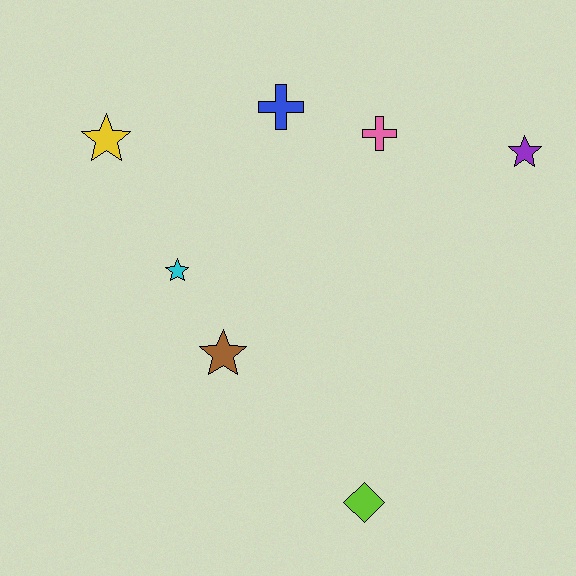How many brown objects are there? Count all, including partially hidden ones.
There is 1 brown object.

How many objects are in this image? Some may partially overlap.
There are 7 objects.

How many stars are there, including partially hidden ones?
There are 4 stars.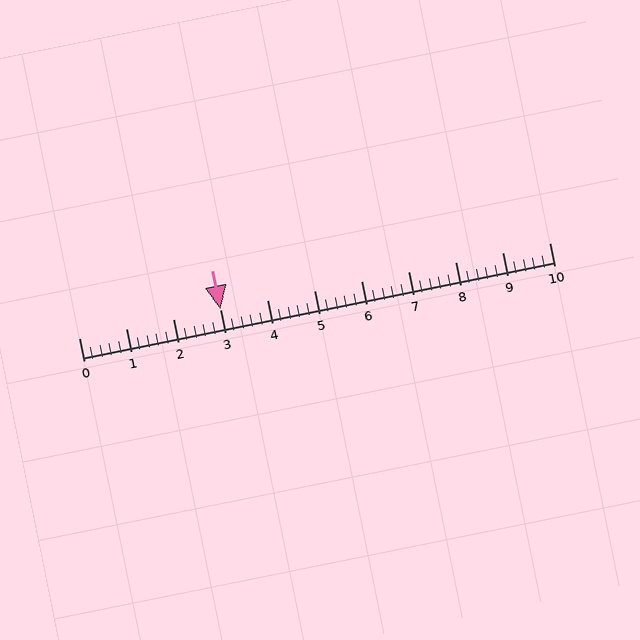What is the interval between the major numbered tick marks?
The major tick marks are spaced 1 units apart.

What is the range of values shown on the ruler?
The ruler shows values from 0 to 10.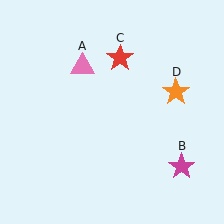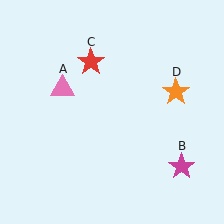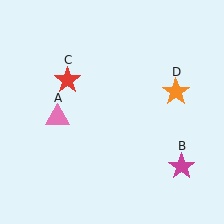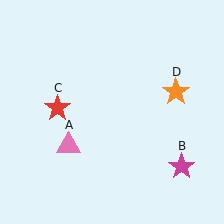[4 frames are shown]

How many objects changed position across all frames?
2 objects changed position: pink triangle (object A), red star (object C).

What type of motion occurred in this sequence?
The pink triangle (object A), red star (object C) rotated counterclockwise around the center of the scene.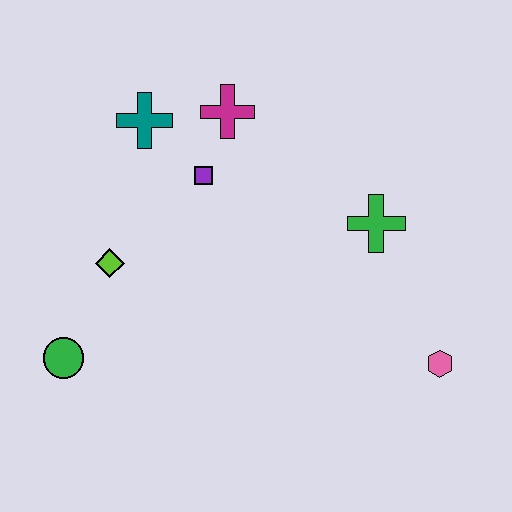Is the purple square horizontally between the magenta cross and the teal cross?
Yes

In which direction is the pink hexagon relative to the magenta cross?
The pink hexagon is below the magenta cross.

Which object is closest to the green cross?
The pink hexagon is closest to the green cross.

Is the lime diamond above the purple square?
No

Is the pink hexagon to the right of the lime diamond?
Yes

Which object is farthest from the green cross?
The green circle is farthest from the green cross.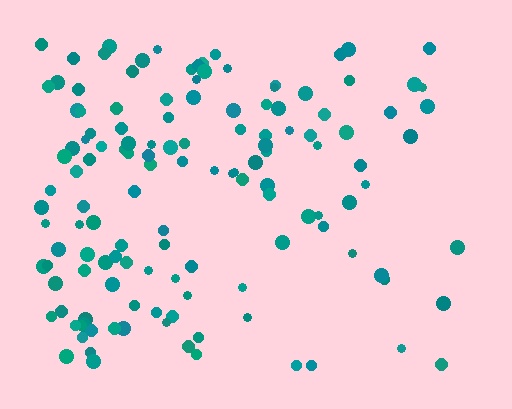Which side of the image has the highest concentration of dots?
The left.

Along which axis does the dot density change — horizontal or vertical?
Horizontal.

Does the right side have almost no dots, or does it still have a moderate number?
Still a moderate number, just noticeably fewer than the left.